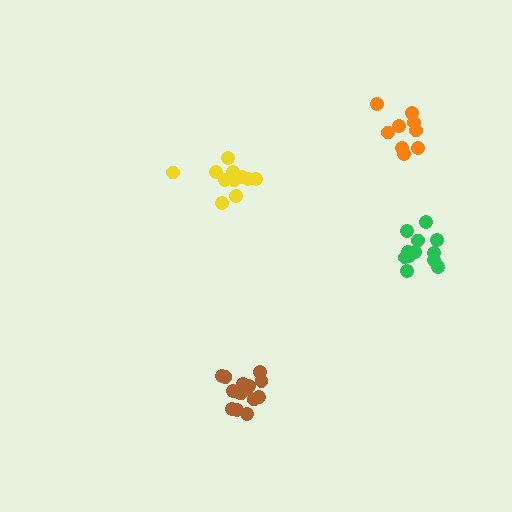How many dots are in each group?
Group 1: 15 dots, Group 2: 11 dots, Group 3: 12 dots, Group 4: 9 dots (47 total).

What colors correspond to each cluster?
The clusters are colored: brown, yellow, green, orange.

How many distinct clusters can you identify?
There are 4 distinct clusters.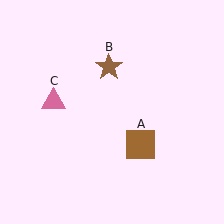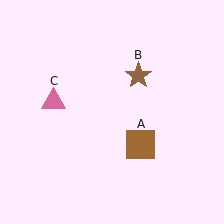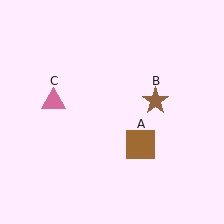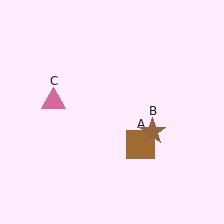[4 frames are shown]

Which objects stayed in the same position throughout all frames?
Brown square (object A) and pink triangle (object C) remained stationary.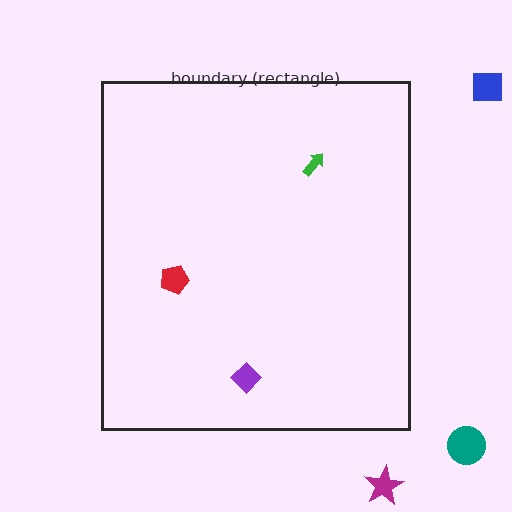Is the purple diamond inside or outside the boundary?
Inside.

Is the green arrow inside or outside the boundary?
Inside.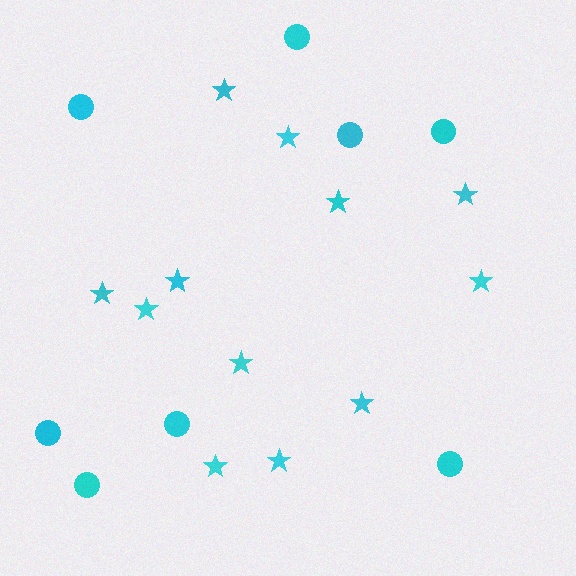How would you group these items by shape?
There are 2 groups: one group of circles (8) and one group of stars (12).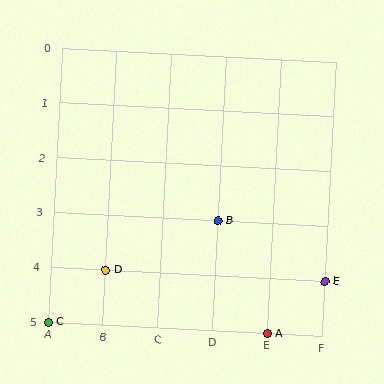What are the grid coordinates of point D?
Point D is at grid coordinates (B, 4).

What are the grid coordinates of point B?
Point B is at grid coordinates (D, 3).